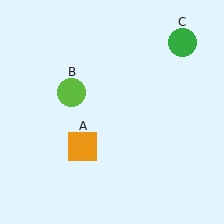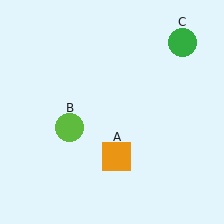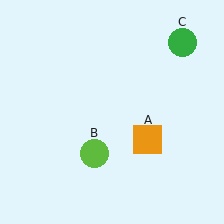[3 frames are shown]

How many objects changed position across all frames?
2 objects changed position: orange square (object A), lime circle (object B).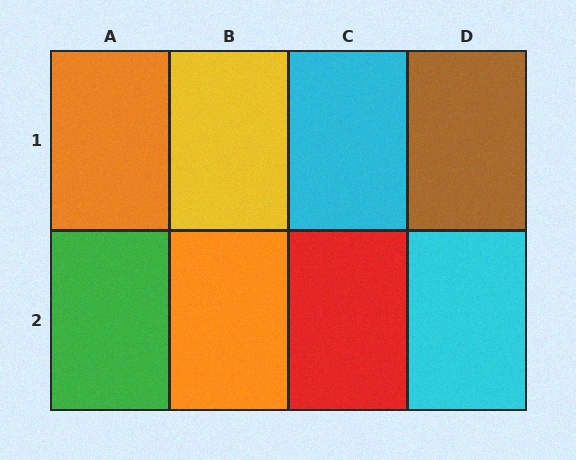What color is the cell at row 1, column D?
Brown.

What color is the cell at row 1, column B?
Yellow.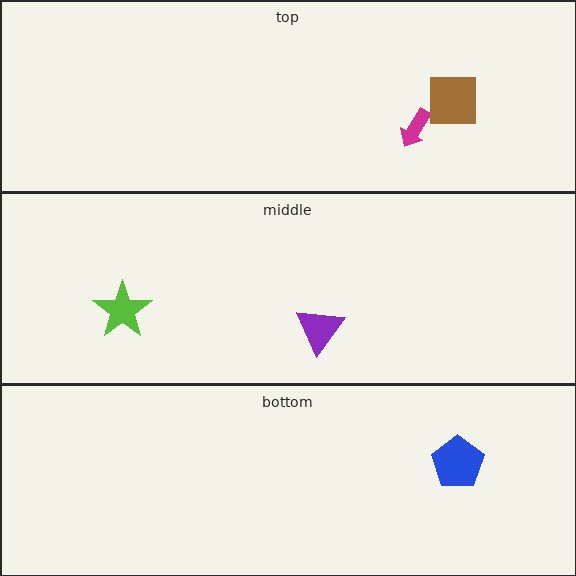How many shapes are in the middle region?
2.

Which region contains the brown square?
The top region.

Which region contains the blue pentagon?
The bottom region.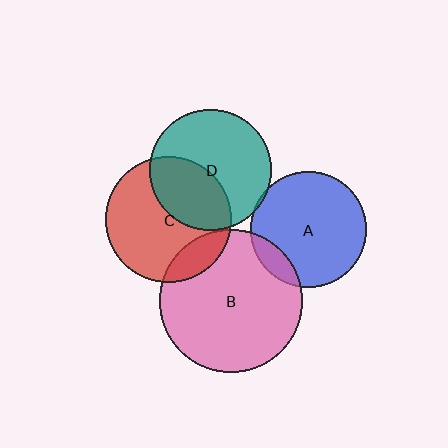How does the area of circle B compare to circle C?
Approximately 1.3 times.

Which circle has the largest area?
Circle B (pink).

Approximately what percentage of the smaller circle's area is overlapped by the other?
Approximately 5%.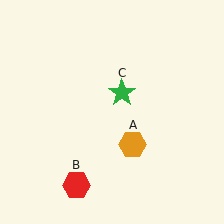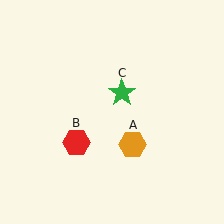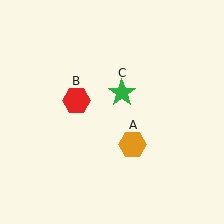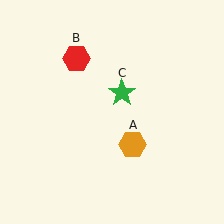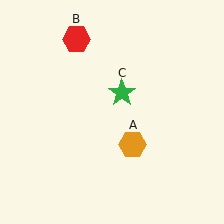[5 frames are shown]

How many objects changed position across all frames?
1 object changed position: red hexagon (object B).